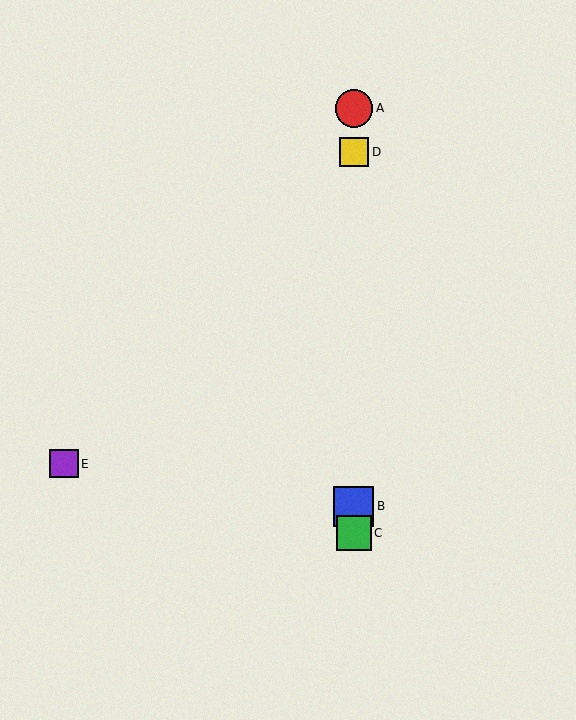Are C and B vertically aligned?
Yes, both are at x≈354.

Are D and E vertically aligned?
No, D is at x≈354 and E is at x≈64.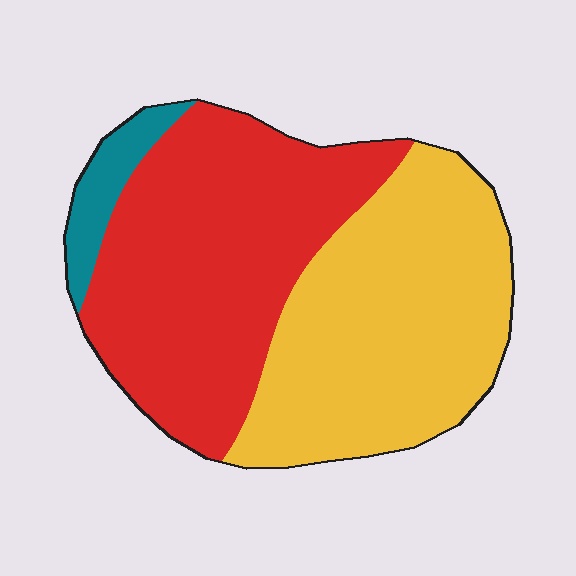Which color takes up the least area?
Teal, at roughly 5%.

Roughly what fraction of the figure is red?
Red covers 48% of the figure.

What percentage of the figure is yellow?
Yellow covers roughly 45% of the figure.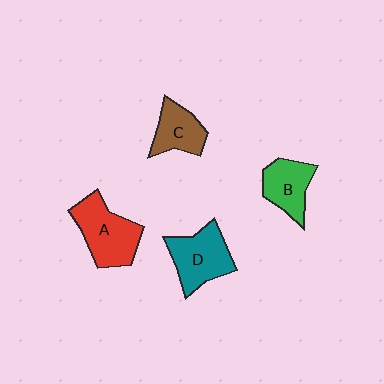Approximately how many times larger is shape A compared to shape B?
Approximately 1.4 times.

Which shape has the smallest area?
Shape C (brown).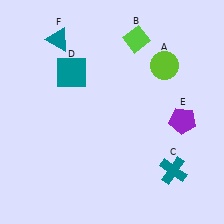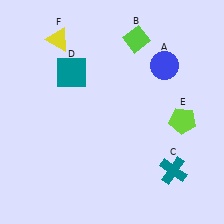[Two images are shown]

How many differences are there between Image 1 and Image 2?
There are 3 differences between the two images.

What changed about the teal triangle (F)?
In Image 1, F is teal. In Image 2, it changed to yellow.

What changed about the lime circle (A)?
In Image 1, A is lime. In Image 2, it changed to blue.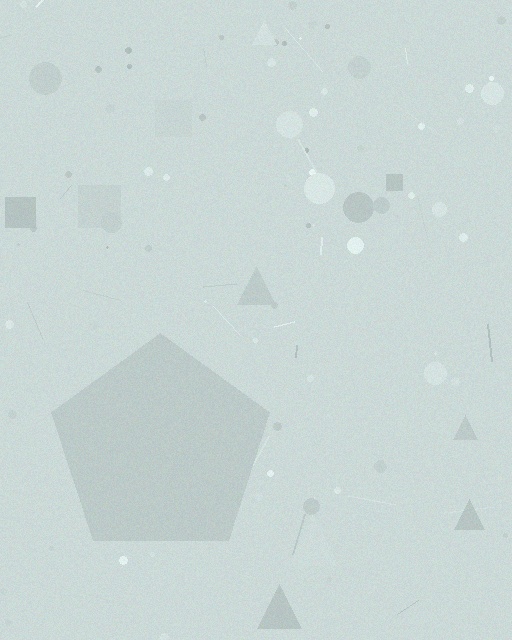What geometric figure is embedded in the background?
A pentagon is embedded in the background.